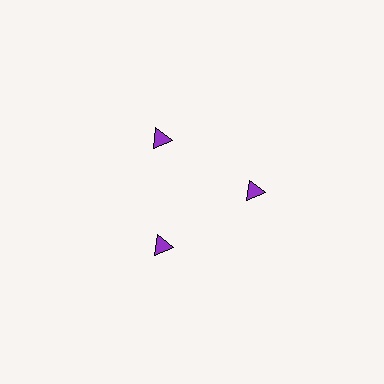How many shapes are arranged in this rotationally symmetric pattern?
There are 3 shapes, arranged in 3 groups of 1.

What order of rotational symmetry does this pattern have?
This pattern has 3-fold rotational symmetry.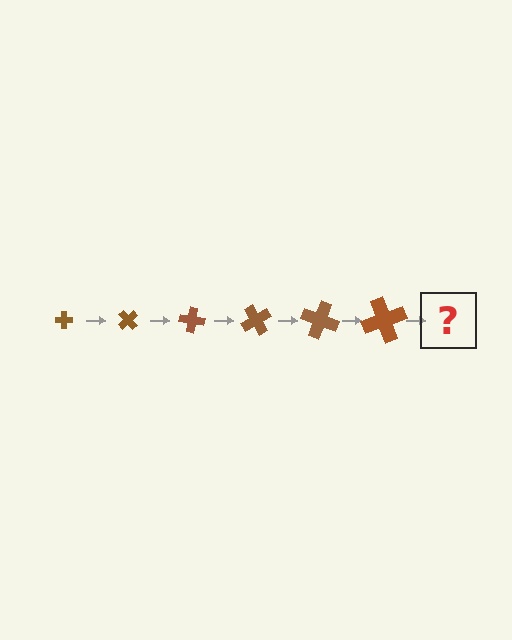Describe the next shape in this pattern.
It should be a cross, larger than the previous one and rotated 300 degrees from the start.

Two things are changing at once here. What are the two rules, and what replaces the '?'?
The two rules are that the cross grows larger each step and it rotates 50 degrees each step. The '?' should be a cross, larger than the previous one and rotated 300 degrees from the start.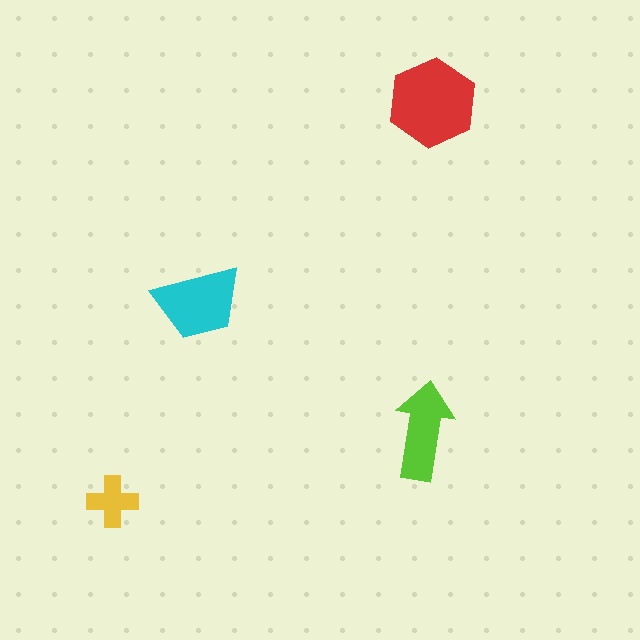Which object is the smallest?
The yellow cross.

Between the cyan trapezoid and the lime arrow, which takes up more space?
The cyan trapezoid.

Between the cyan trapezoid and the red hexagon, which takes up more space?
The red hexagon.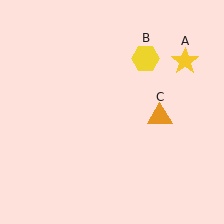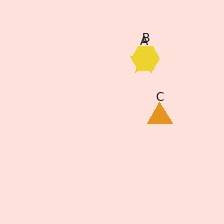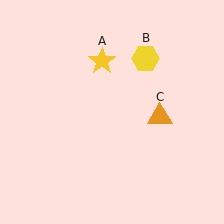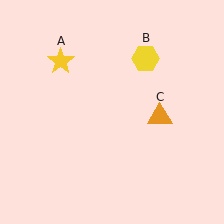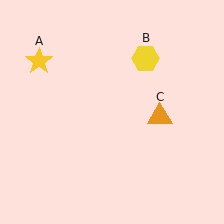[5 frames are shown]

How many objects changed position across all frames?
1 object changed position: yellow star (object A).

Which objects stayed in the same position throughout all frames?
Yellow hexagon (object B) and orange triangle (object C) remained stationary.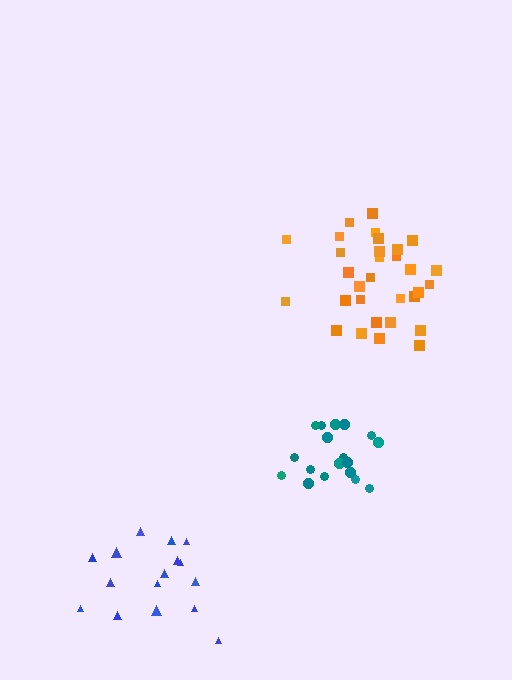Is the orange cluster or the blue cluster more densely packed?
Orange.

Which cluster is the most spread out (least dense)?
Blue.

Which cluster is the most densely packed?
Teal.